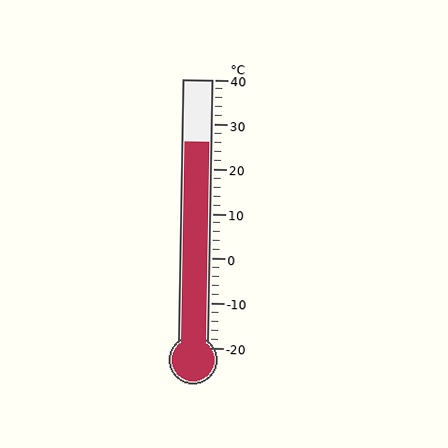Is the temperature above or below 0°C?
The temperature is above 0°C.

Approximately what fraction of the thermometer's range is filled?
The thermometer is filled to approximately 75% of its range.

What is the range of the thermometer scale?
The thermometer scale ranges from -20°C to 40°C.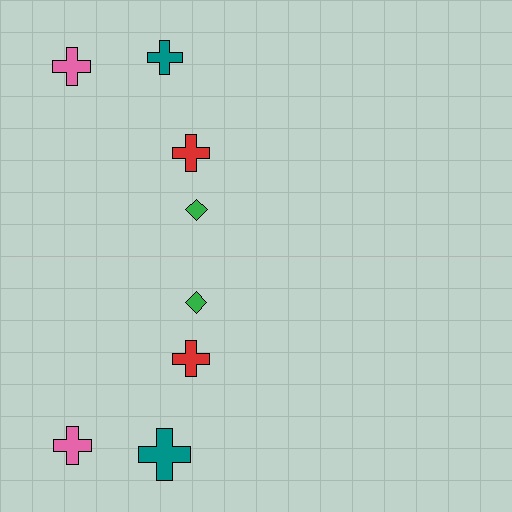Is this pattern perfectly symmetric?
No, the pattern is not perfectly symmetric. The teal cross on the bottom side has a different size than its mirror counterpart.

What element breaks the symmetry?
The teal cross on the bottom side has a different size than its mirror counterpart.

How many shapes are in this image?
There are 8 shapes in this image.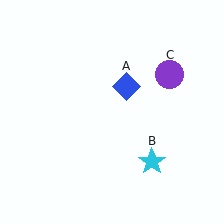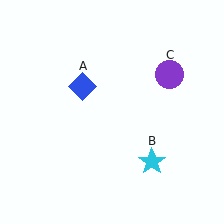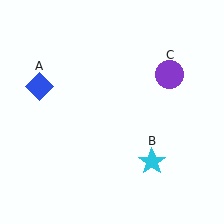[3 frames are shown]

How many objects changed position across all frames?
1 object changed position: blue diamond (object A).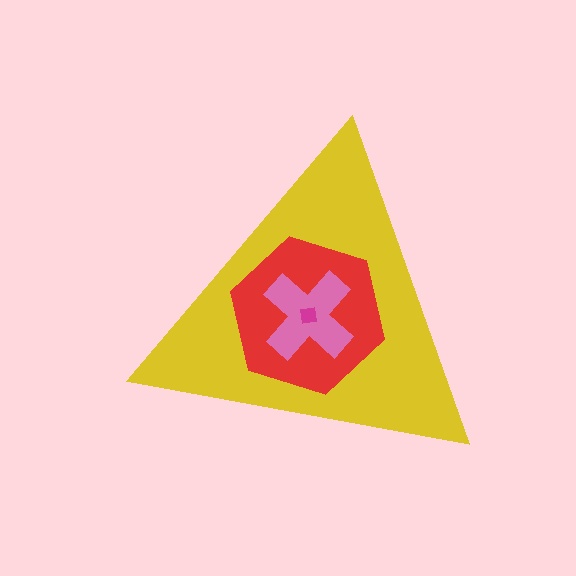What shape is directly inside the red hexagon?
The pink cross.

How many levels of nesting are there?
4.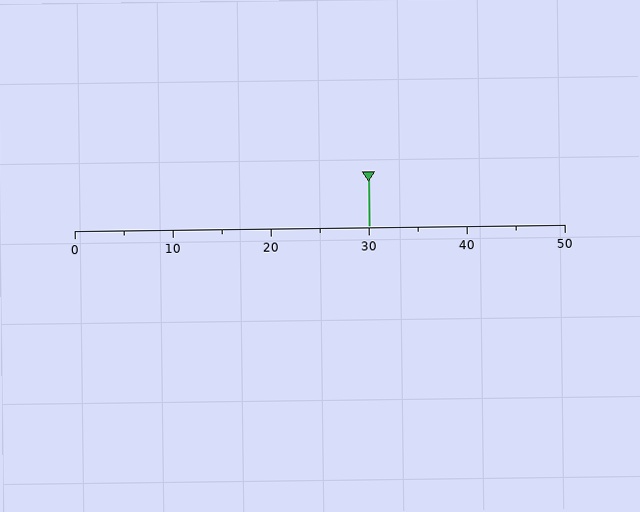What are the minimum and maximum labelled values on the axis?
The axis runs from 0 to 50.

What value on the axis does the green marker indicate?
The marker indicates approximately 30.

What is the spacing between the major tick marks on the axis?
The major ticks are spaced 10 apart.